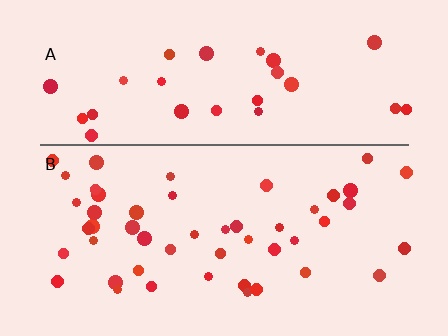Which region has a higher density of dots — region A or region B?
B (the bottom).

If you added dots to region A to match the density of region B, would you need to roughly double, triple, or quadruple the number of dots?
Approximately double.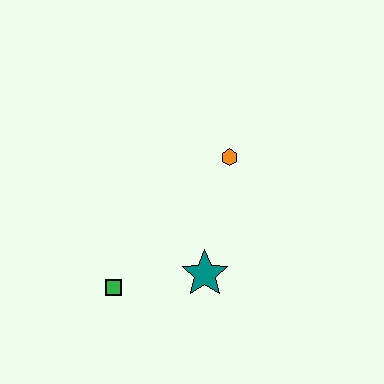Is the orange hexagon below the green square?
No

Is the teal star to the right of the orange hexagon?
No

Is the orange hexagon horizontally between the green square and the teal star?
No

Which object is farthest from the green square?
The orange hexagon is farthest from the green square.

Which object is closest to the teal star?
The green square is closest to the teal star.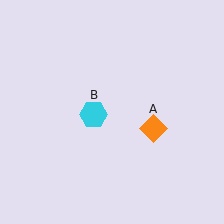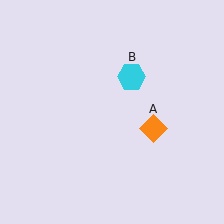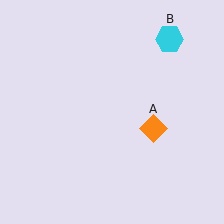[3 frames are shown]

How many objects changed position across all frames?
1 object changed position: cyan hexagon (object B).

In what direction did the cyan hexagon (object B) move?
The cyan hexagon (object B) moved up and to the right.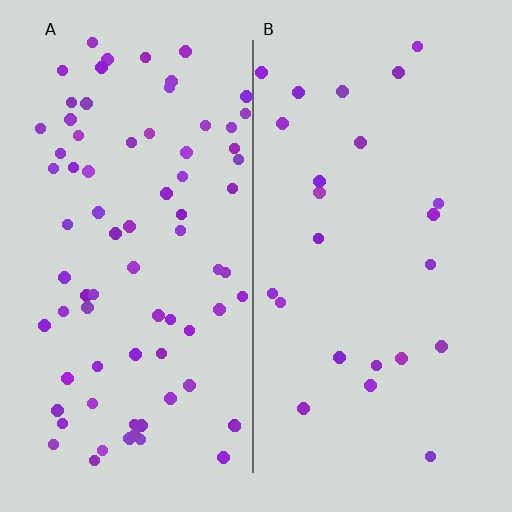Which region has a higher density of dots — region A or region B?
A (the left).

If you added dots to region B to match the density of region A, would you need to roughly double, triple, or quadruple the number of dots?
Approximately triple.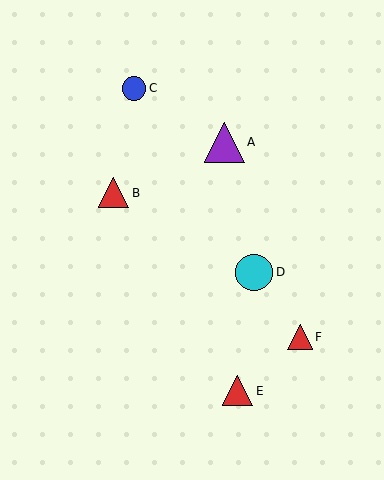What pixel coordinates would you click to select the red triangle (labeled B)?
Click at (113, 193) to select the red triangle B.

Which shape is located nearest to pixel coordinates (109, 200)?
The red triangle (labeled B) at (113, 193) is nearest to that location.